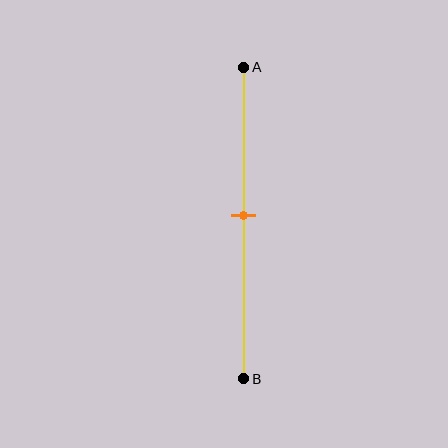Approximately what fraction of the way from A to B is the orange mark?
The orange mark is approximately 50% of the way from A to B.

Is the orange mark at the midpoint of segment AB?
Yes, the mark is approximately at the midpoint.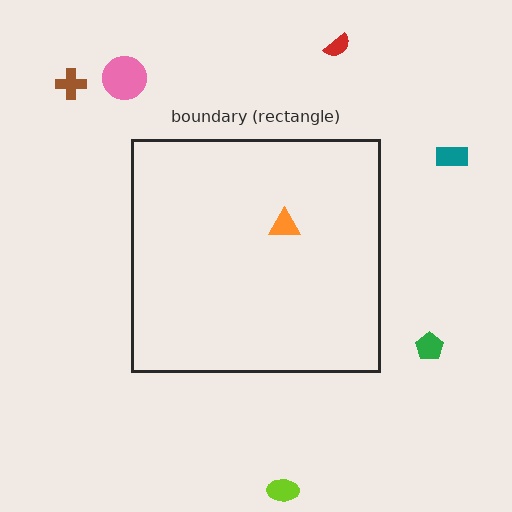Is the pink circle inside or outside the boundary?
Outside.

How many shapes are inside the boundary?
1 inside, 6 outside.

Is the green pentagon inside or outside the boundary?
Outside.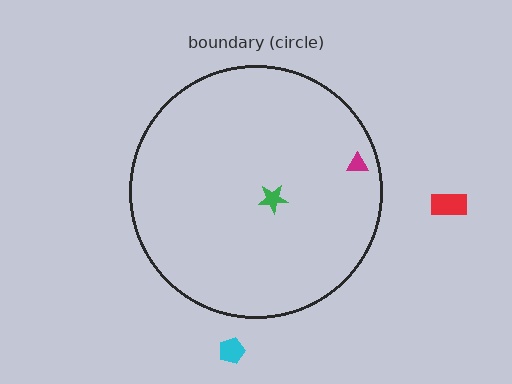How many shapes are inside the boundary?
2 inside, 2 outside.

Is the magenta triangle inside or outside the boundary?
Inside.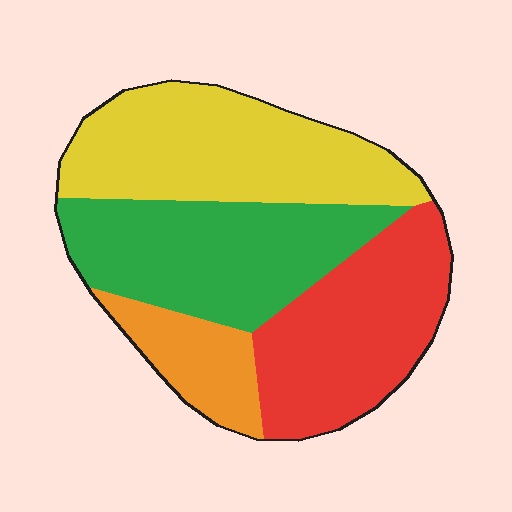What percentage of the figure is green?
Green takes up about one third (1/3) of the figure.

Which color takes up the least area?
Orange, at roughly 10%.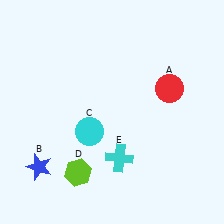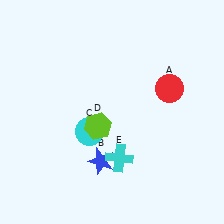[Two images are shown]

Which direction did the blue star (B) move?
The blue star (B) moved right.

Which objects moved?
The objects that moved are: the blue star (B), the lime hexagon (D).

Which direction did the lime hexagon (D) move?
The lime hexagon (D) moved up.